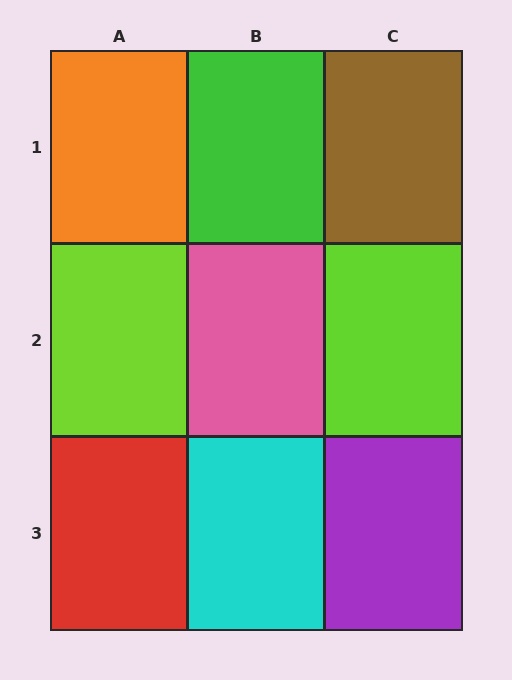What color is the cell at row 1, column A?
Orange.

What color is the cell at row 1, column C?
Brown.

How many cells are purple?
1 cell is purple.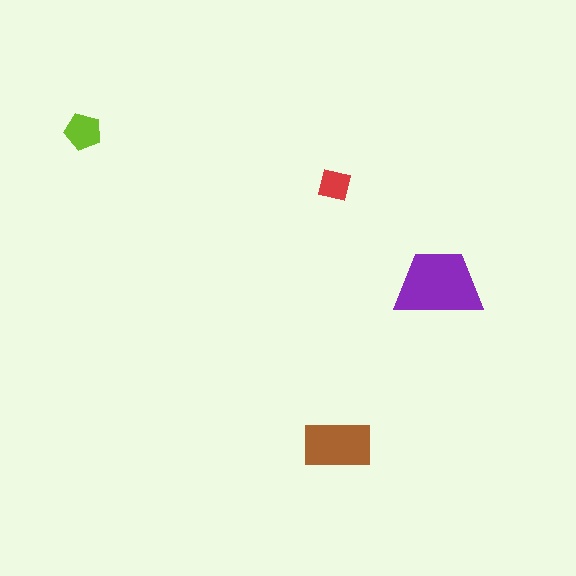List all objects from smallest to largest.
The red square, the lime pentagon, the brown rectangle, the purple trapezoid.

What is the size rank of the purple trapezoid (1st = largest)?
1st.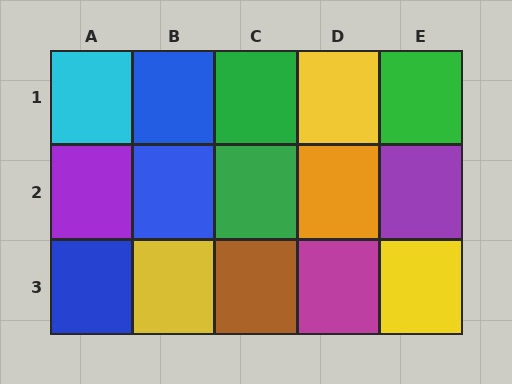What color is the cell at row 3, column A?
Blue.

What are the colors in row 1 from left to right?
Cyan, blue, green, yellow, green.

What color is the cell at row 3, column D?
Magenta.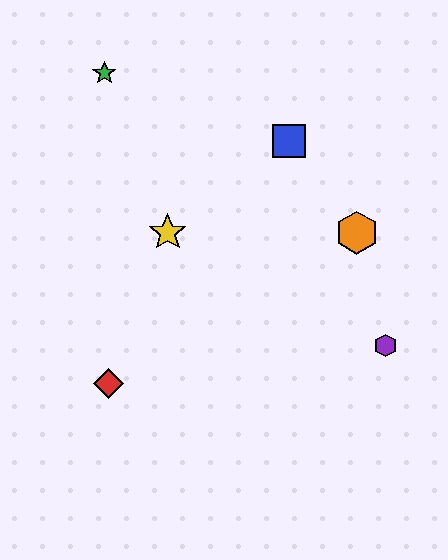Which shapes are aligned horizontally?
The yellow star, the orange hexagon are aligned horizontally.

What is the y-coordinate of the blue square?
The blue square is at y≈141.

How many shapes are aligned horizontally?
2 shapes (the yellow star, the orange hexagon) are aligned horizontally.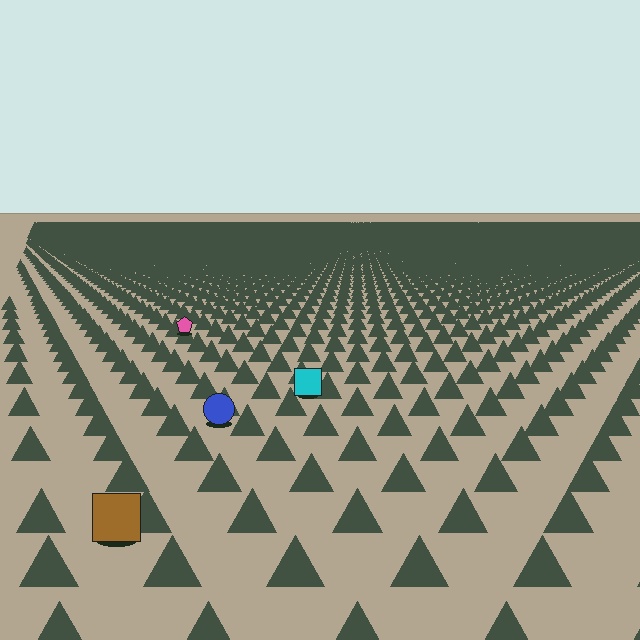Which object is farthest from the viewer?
The pink pentagon is farthest from the viewer. It appears smaller and the ground texture around it is denser.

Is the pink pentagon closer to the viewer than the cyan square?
No. The cyan square is closer — you can tell from the texture gradient: the ground texture is coarser near it.